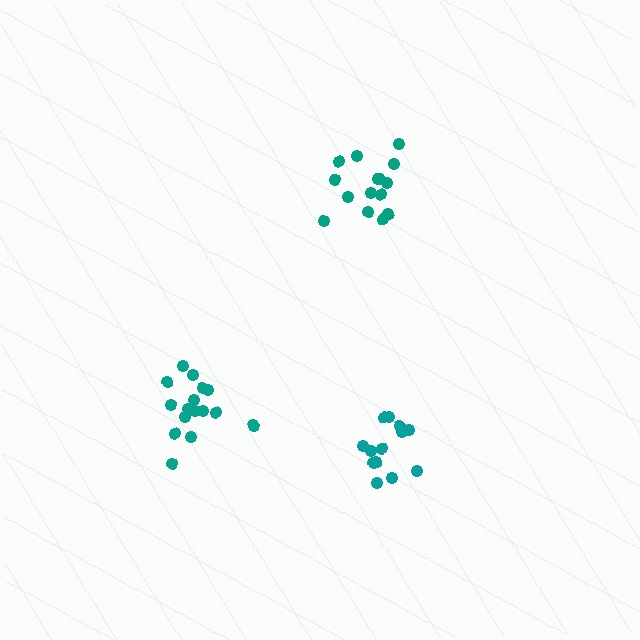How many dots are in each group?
Group 1: 16 dots, Group 2: 13 dots, Group 3: 14 dots (43 total).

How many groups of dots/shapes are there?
There are 3 groups.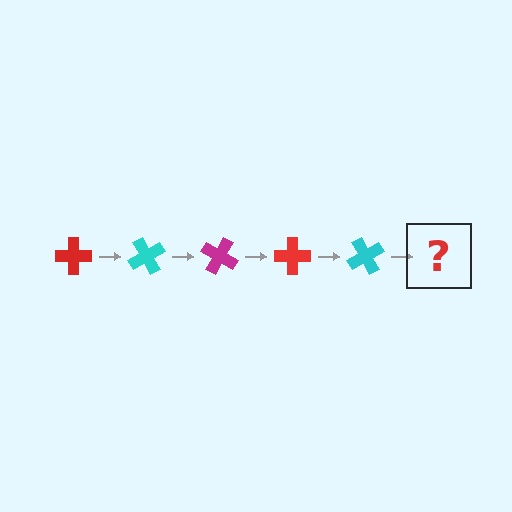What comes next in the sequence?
The next element should be a magenta cross, rotated 300 degrees from the start.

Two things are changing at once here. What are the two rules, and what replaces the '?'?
The two rules are that it rotates 60 degrees each step and the color cycles through red, cyan, and magenta. The '?' should be a magenta cross, rotated 300 degrees from the start.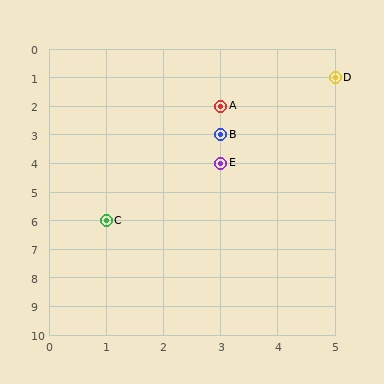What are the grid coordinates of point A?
Point A is at grid coordinates (3, 2).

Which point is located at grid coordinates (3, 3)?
Point B is at (3, 3).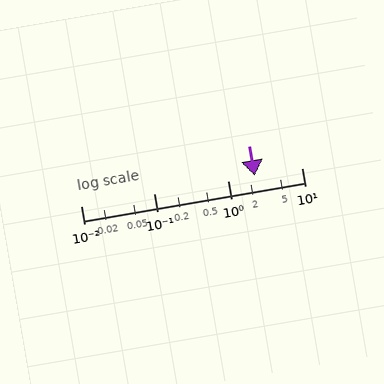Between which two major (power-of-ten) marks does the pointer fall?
The pointer is between 1 and 10.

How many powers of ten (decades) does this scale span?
The scale spans 3 decades, from 0.01 to 10.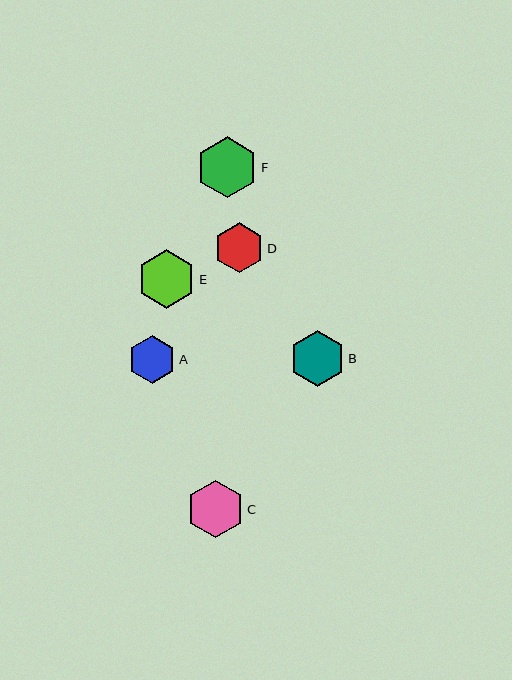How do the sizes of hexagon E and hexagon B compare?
Hexagon E and hexagon B are approximately the same size.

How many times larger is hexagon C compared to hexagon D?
Hexagon C is approximately 1.1 times the size of hexagon D.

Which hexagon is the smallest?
Hexagon A is the smallest with a size of approximately 48 pixels.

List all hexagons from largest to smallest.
From largest to smallest: F, E, C, B, D, A.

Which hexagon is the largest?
Hexagon F is the largest with a size of approximately 61 pixels.